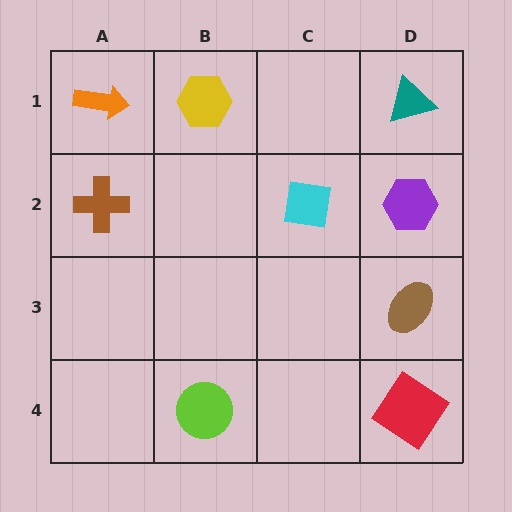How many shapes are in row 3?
1 shape.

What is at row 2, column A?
A brown cross.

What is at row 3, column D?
A brown ellipse.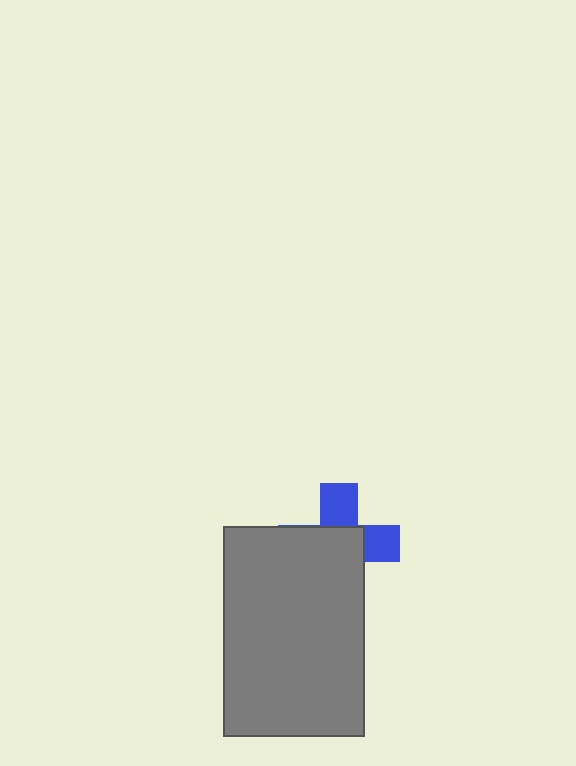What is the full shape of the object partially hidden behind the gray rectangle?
The partially hidden object is a blue cross.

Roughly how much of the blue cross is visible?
A small part of it is visible (roughly 37%).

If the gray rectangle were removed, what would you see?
You would see the complete blue cross.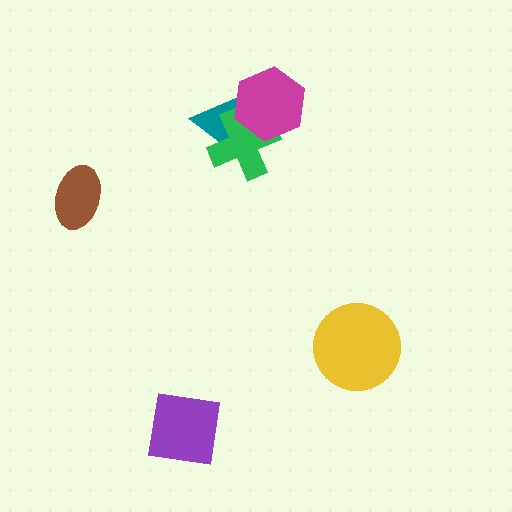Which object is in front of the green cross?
The magenta hexagon is in front of the green cross.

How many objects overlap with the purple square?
0 objects overlap with the purple square.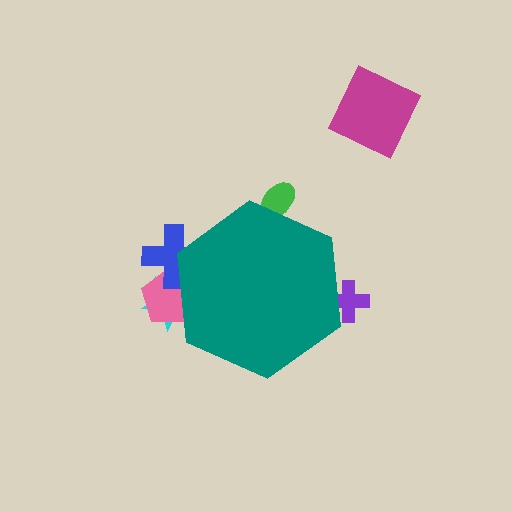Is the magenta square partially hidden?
No, the magenta square is fully visible.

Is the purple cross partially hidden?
Yes, the purple cross is partially hidden behind the teal hexagon.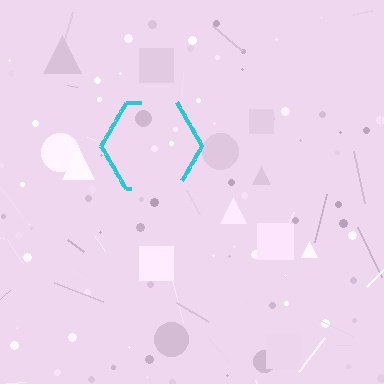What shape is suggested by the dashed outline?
The dashed outline suggests a hexagon.